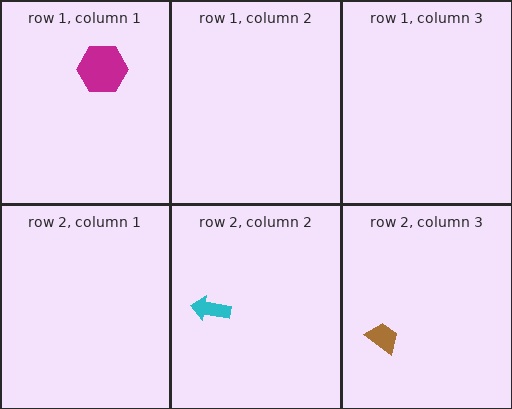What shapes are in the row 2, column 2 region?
The cyan arrow.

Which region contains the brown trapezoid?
The row 2, column 3 region.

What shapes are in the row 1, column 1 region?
The magenta hexagon.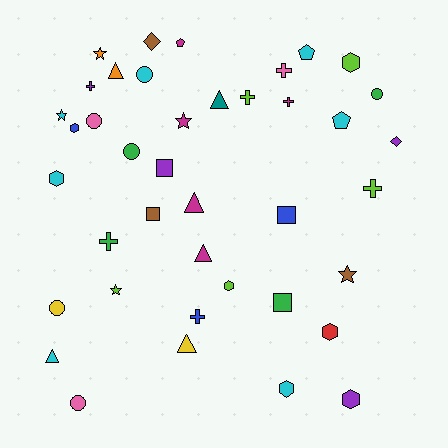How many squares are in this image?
There are 4 squares.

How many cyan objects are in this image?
There are 7 cyan objects.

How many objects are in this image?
There are 40 objects.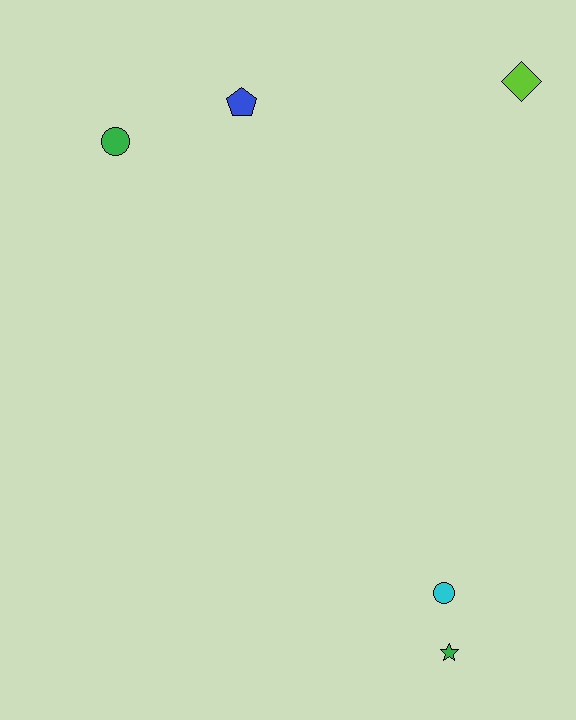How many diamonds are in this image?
There is 1 diamond.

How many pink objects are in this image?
There are no pink objects.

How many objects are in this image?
There are 5 objects.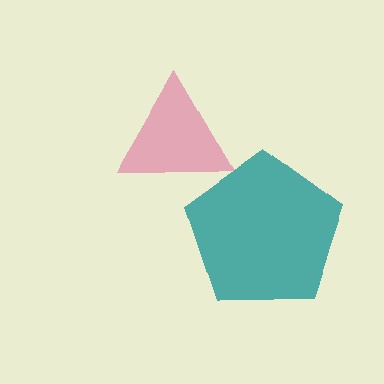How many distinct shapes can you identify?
There are 2 distinct shapes: a teal pentagon, a magenta triangle.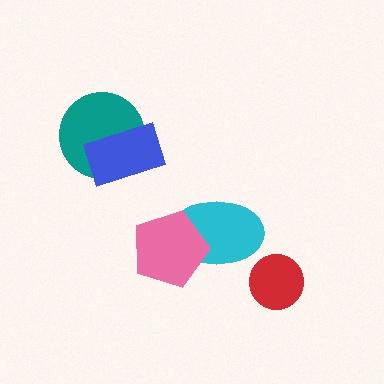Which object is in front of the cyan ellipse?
The pink pentagon is in front of the cyan ellipse.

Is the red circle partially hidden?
No, no other shape covers it.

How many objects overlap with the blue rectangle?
1 object overlaps with the blue rectangle.